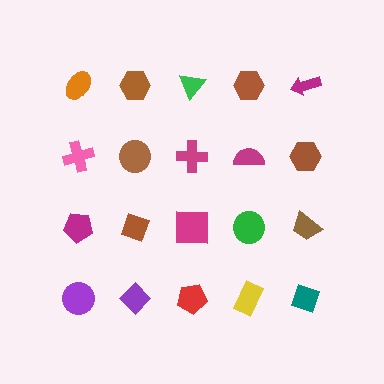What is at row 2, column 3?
A magenta cross.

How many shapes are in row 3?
5 shapes.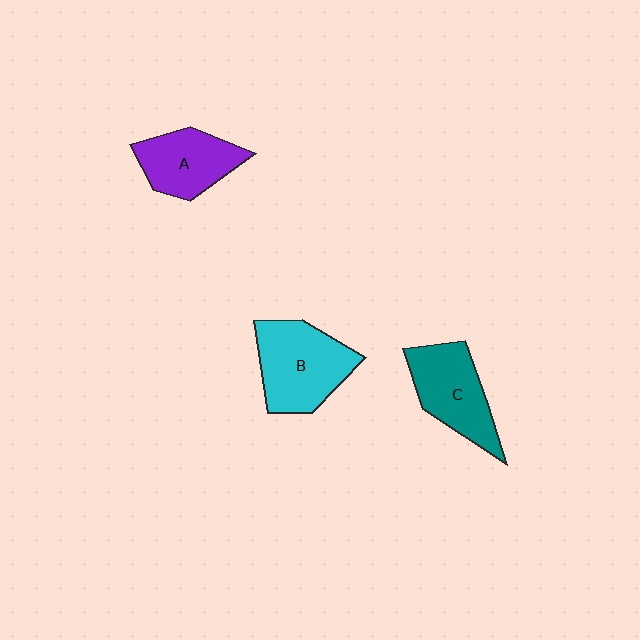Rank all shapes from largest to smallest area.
From largest to smallest: B (cyan), C (teal), A (purple).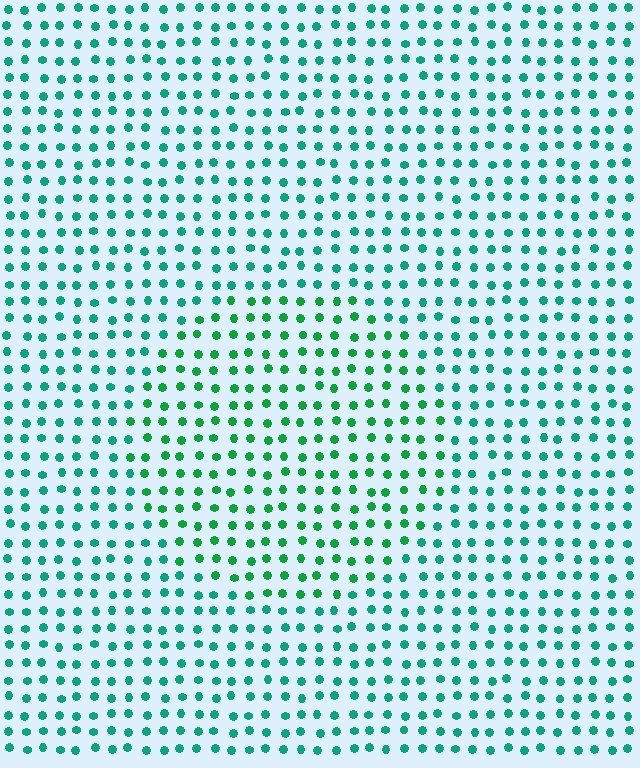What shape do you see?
I see a circle.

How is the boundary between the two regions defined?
The boundary is defined purely by a slight shift in hue (about 27 degrees). Spacing, size, and orientation are identical on both sides.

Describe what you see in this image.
The image is filled with small teal elements in a uniform arrangement. A circle-shaped region is visible where the elements are tinted to a slightly different hue, forming a subtle color boundary.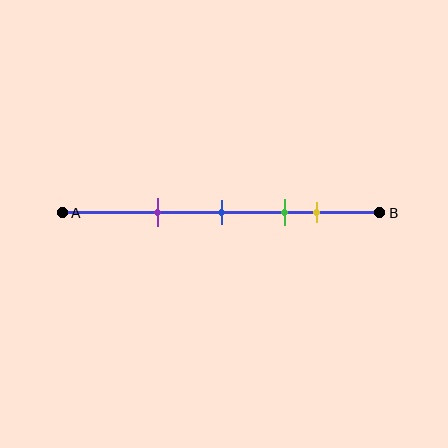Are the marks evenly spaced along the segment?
No, the marks are not evenly spaced.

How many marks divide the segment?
There are 4 marks dividing the segment.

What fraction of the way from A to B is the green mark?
The green mark is approximately 70% (0.7) of the way from A to B.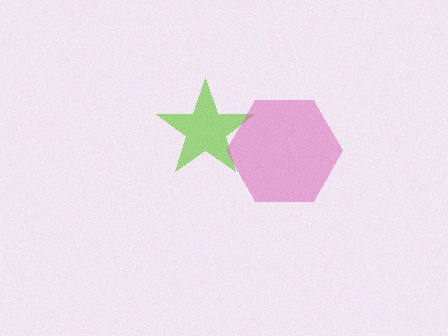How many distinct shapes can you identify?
There are 2 distinct shapes: a lime star, a pink hexagon.